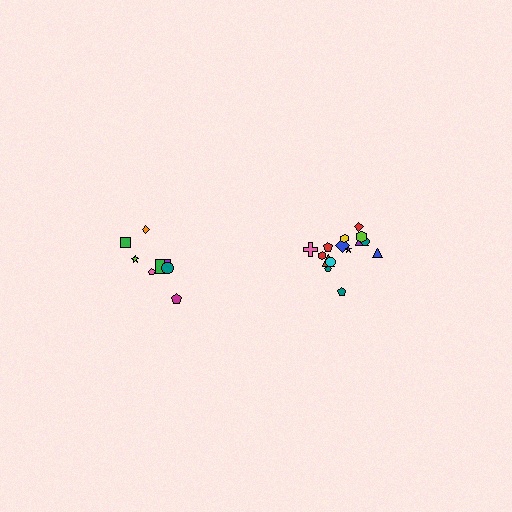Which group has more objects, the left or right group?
The right group.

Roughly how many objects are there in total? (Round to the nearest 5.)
Roughly 25 objects in total.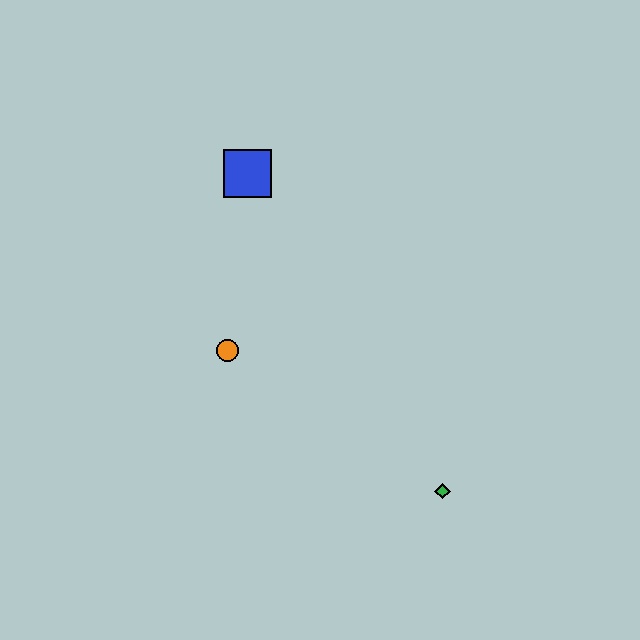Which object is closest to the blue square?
The orange circle is closest to the blue square.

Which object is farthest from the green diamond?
The blue square is farthest from the green diamond.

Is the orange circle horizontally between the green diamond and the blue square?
No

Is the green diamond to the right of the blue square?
Yes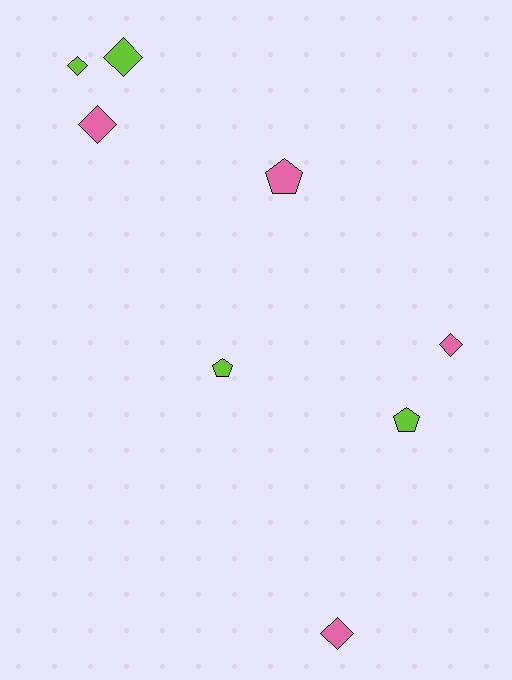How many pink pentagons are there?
There is 1 pink pentagon.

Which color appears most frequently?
Pink, with 4 objects.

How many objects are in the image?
There are 8 objects.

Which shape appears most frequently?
Diamond, with 5 objects.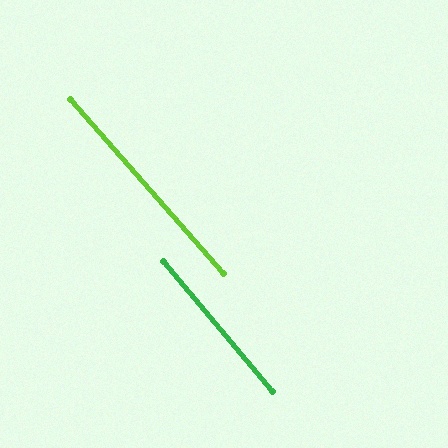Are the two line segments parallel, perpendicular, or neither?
Parallel — their directions differ by only 1.6°.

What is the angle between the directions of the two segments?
Approximately 2 degrees.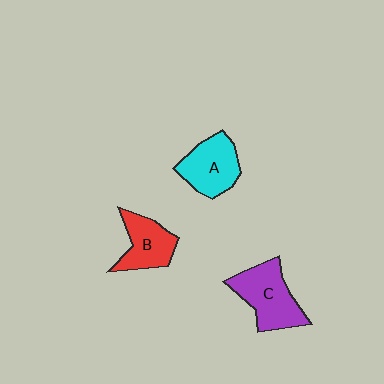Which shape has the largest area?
Shape C (purple).